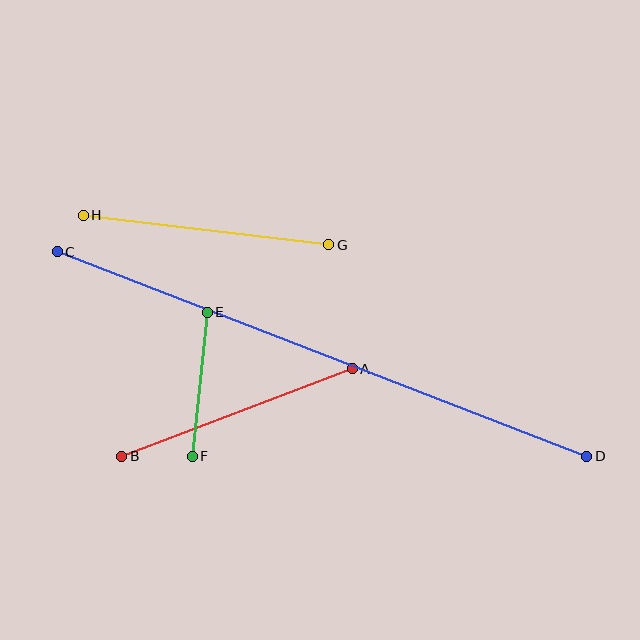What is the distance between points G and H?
The distance is approximately 247 pixels.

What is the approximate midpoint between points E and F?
The midpoint is at approximately (200, 384) pixels.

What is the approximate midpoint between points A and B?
The midpoint is at approximately (237, 412) pixels.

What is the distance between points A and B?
The distance is approximately 246 pixels.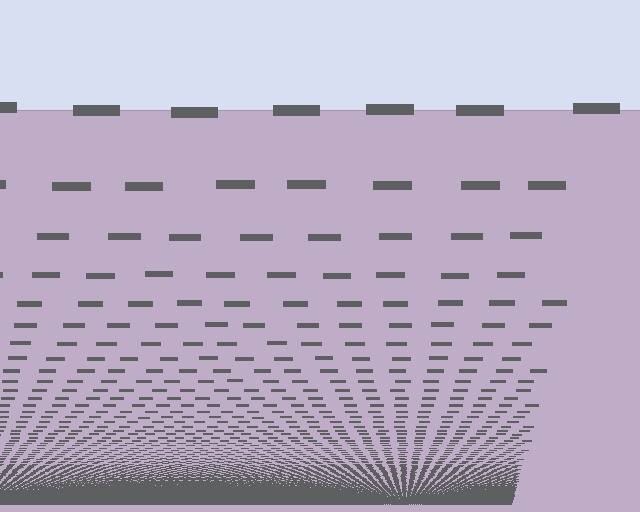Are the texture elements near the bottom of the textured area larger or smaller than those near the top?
Smaller. The gradient is inverted — elements near the bottom are smaller and denser.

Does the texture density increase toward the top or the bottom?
Density increases toward the bottom.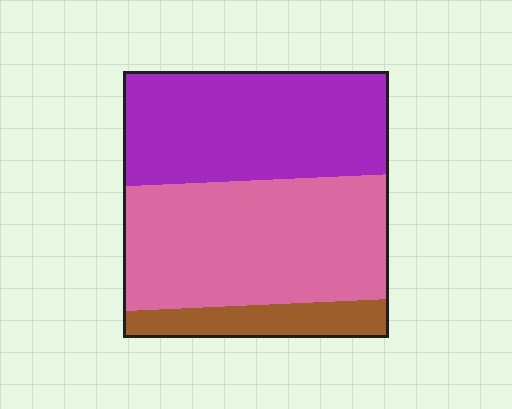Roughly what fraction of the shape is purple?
Purple covers around 40% of the shape.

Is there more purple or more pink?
Pink.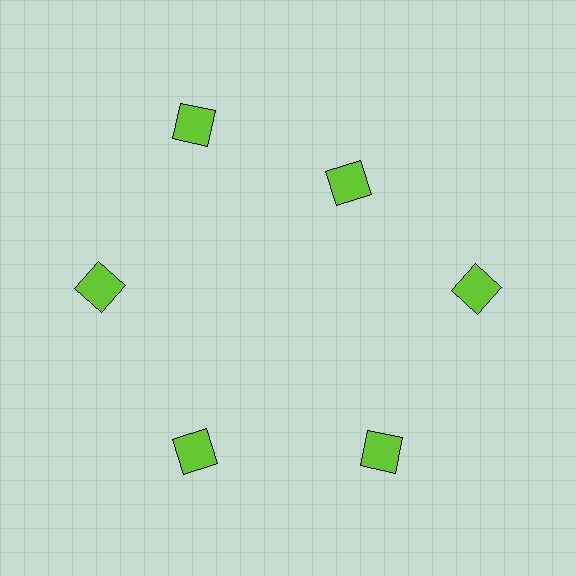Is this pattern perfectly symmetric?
No. The 6 lime squares are arranged in a ring, but one element near the 1 o'clock position is pulled inward toward the center, breaking the 6-fold rotational symmetry.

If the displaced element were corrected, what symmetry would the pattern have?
It would have 6-fold rotational symmetry — the pattern would map onto itself every 60 degrees.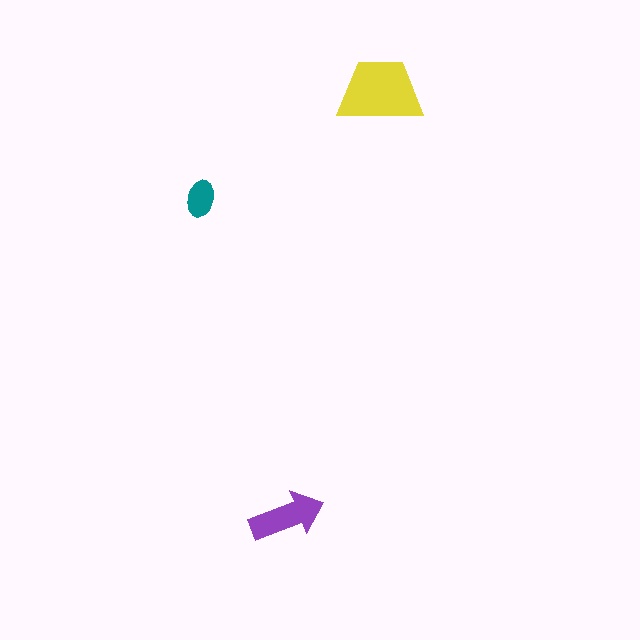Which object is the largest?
The yellow trapezoid.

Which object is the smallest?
The teal ellipse.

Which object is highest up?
The yellow trapezoid is topmost.